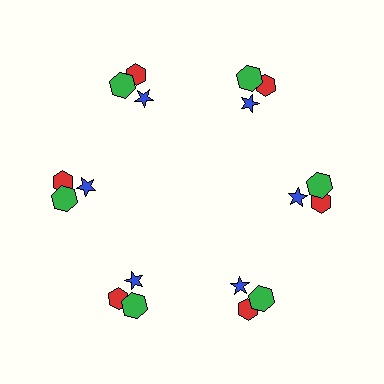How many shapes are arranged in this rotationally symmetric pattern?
There are 18 shapes, arranged in 6 groups of 3.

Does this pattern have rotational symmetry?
Yes, this pattern has 6-fold rotational symmetry. It looks the same after rotating 60 degrees around the center.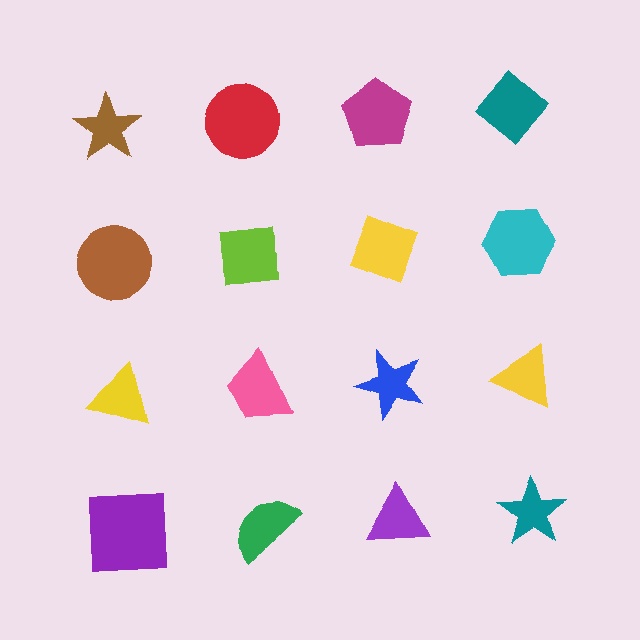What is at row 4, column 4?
A teal star.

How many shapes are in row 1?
4 shapes.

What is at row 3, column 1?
A yellow triangle.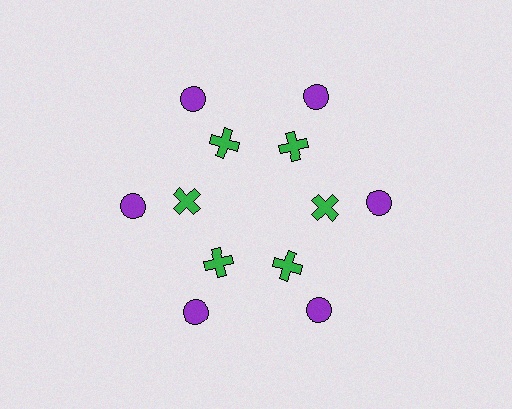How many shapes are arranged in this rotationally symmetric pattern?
There are 12 shapes, arranged in 6 groups of 2.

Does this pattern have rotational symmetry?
Yes, this pattern has 6-fold rotational symmetry. It looks the same after rotating 60 degrees around the center.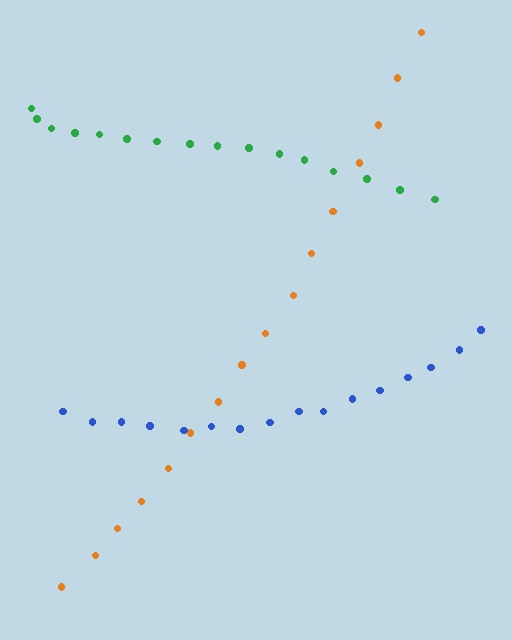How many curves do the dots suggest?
There are 3 distinct paths.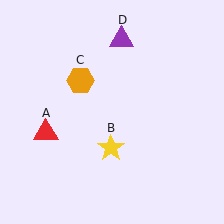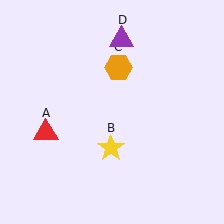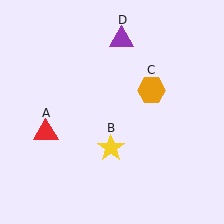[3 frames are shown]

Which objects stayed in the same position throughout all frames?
Red triangle (object A) and yellow star (object B) and purple triangle (object D) remained stationary.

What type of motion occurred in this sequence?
The orange hexagon (object C) rotated clockwise around the center of the scene.